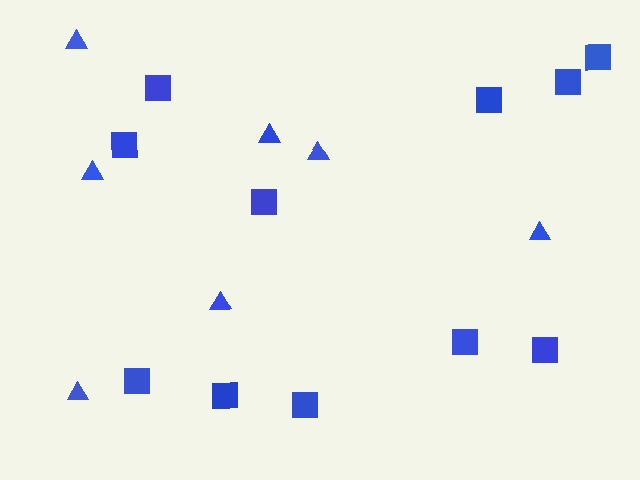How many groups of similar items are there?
There are 2 groups: one group of squares (11) and one group of triangles (7).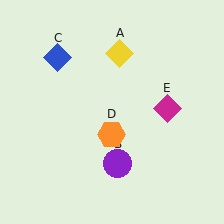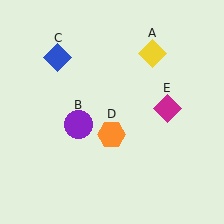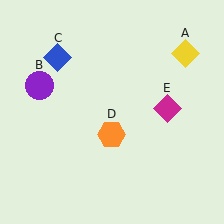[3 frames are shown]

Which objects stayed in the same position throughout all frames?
Blue diamond (object C) and orange hexagon (object D) and magenta diamond (object E) remained stationary.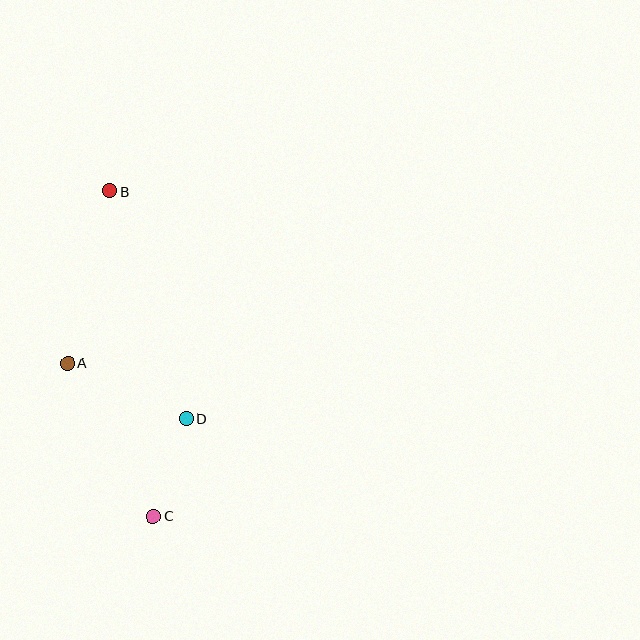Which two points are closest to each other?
Points C and D are closest to each other.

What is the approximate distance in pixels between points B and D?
The distance between B and D is approximately 240 pixels.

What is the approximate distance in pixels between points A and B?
The distance between A and B is approximately 177 pixels.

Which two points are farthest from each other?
Points B and C are farthest from each other.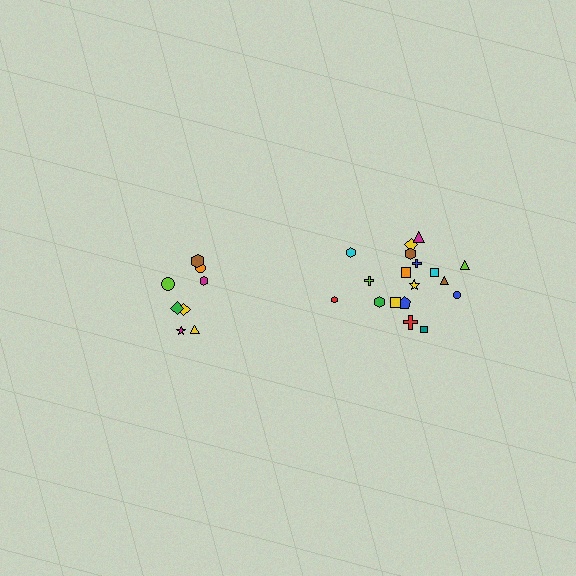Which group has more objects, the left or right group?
The right group.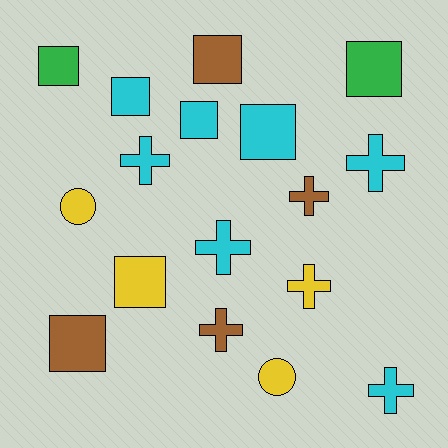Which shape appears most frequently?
Square, with 8 objects.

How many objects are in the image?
There are 17 objects.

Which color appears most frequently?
Cyan, with 7 objects.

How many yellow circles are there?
There are 2 yellow circles.